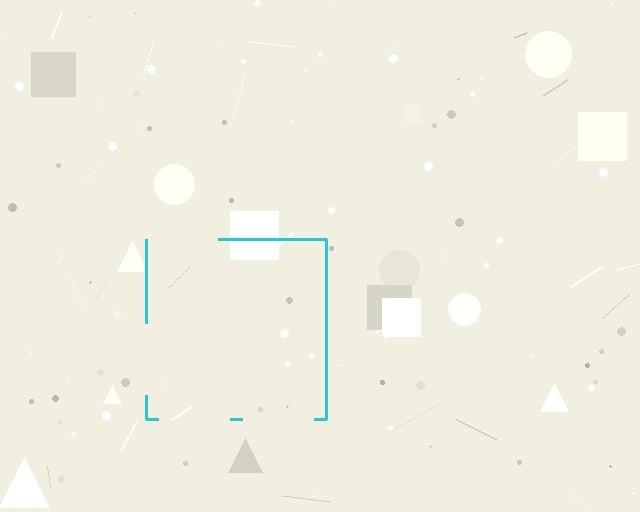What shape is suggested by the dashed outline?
The dashed outline suggests a square.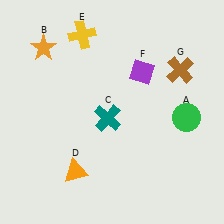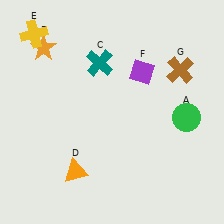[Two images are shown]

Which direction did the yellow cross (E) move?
The yellow cross (E) moved left.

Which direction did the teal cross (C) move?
The teal cross (C) moved up.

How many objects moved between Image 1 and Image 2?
2 objects moved between the two images.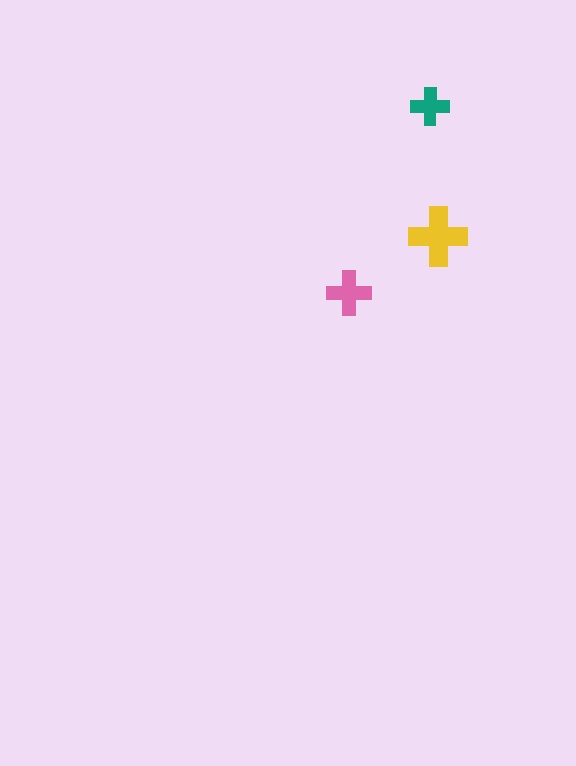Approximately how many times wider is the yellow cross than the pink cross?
About 1.5 times wider.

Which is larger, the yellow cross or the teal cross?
The yellow one.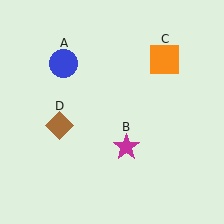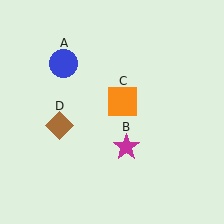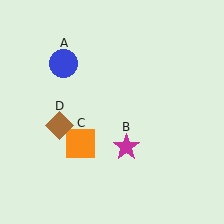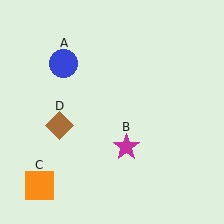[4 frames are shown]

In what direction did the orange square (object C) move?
The orange square (object C) moved down and to the left.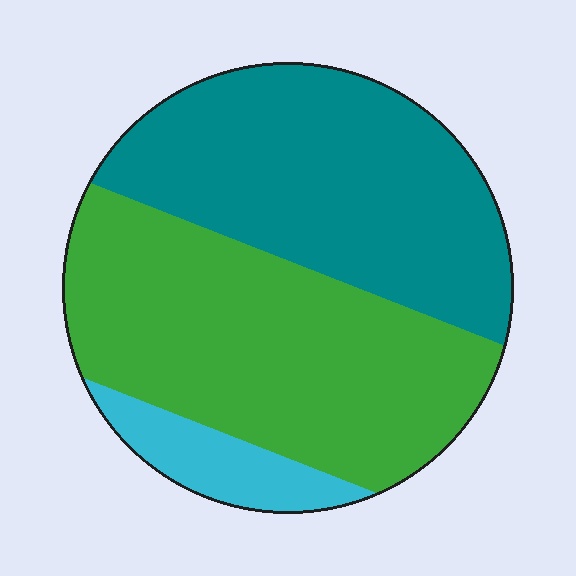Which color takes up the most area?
Green, at roughly 50%.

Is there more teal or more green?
Green.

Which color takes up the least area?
Cyan, at roughly 10%.